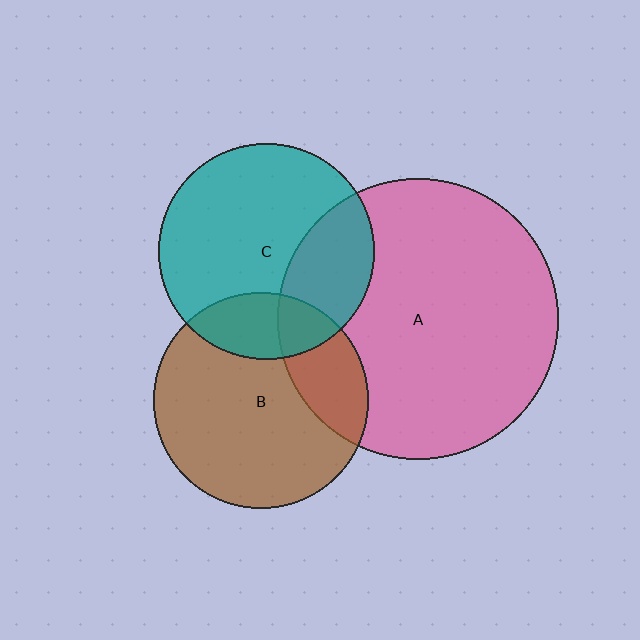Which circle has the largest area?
Circle A (pink).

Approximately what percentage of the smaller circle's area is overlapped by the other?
Approximately 30%.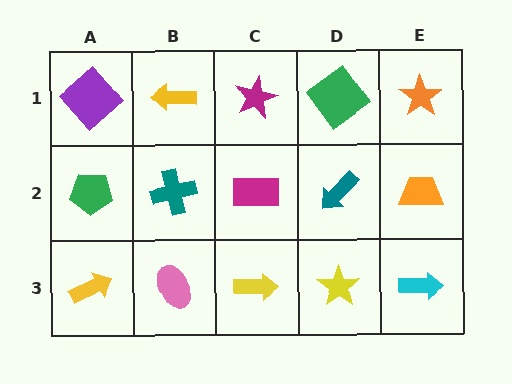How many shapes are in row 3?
5 shapes.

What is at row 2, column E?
An orange trapezoid.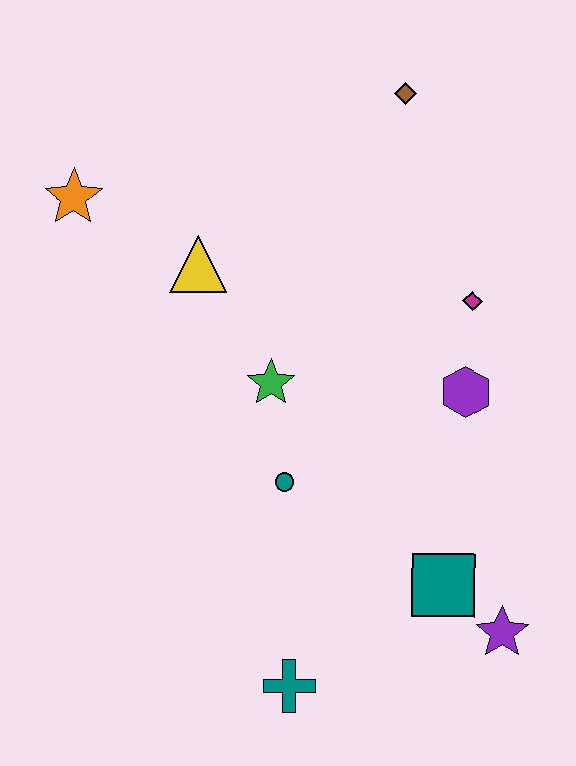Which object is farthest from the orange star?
The purple star is farthest from the orange star.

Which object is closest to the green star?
The teal circle is closest to the green star.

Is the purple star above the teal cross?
Yes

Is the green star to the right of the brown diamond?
No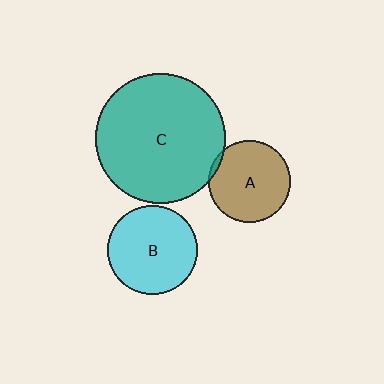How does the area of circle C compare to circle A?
Approximately 2.5 times.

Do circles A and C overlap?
Yes.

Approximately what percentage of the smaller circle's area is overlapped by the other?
Approximately 5%.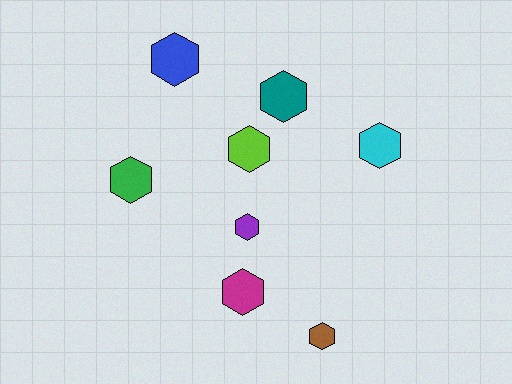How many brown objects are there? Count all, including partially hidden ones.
There is 1 brown object.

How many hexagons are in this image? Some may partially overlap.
There are 8 hexagons.